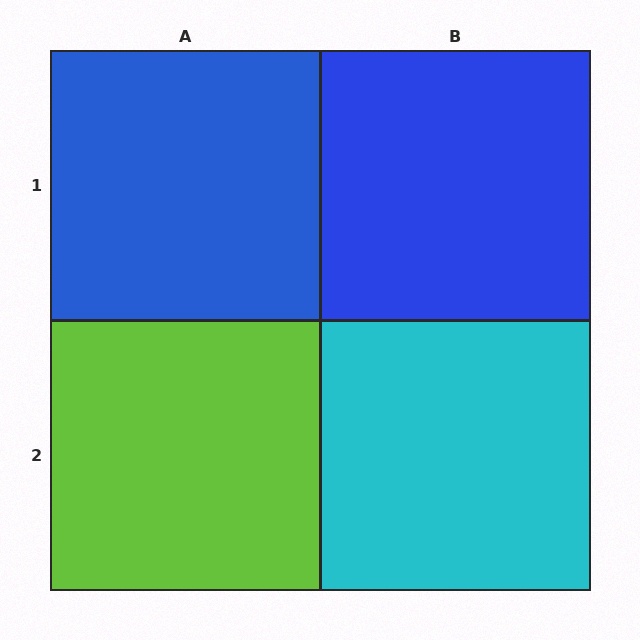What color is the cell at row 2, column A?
Lime.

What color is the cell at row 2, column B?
Cyan.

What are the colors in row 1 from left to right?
Blue, blue.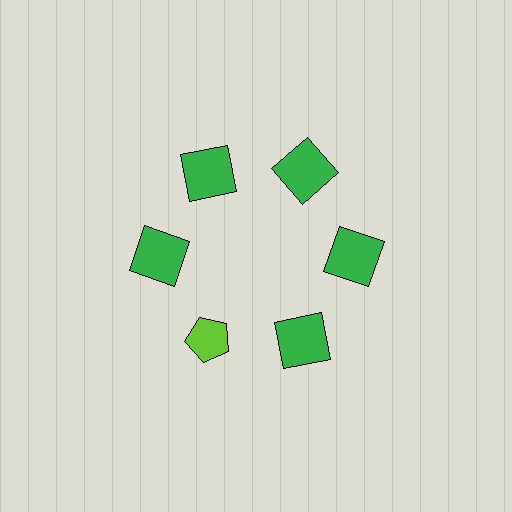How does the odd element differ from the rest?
It differs in both color (lime instead of green) and shape (pentagon instead of square).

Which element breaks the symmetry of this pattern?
The lime pentagon at roughly the 7 o'clock position breaks the symmetry. All other shapes are green squares.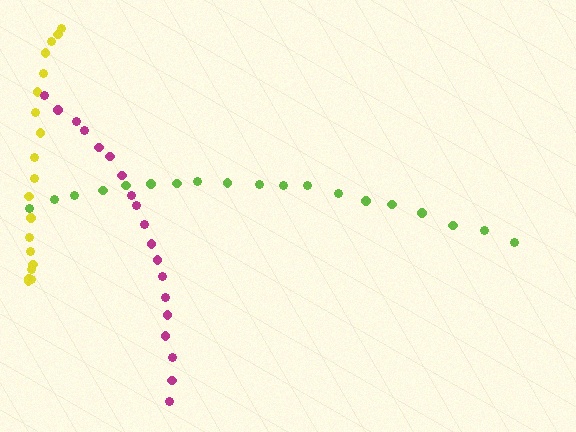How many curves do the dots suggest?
There are 3 distinct paths.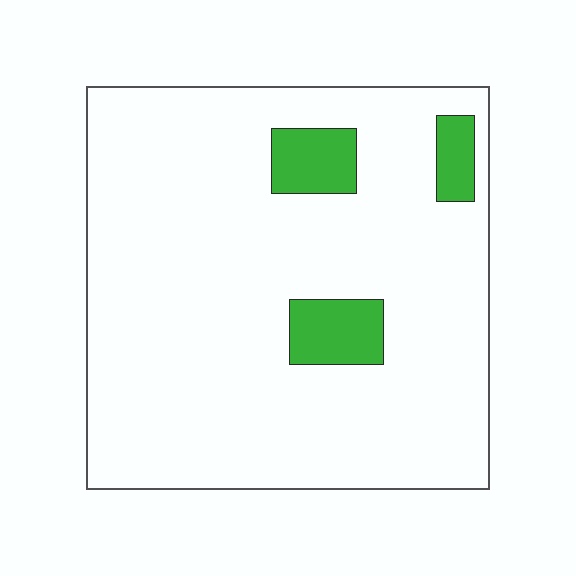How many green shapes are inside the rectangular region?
3.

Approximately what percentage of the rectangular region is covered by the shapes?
Approximately 10%.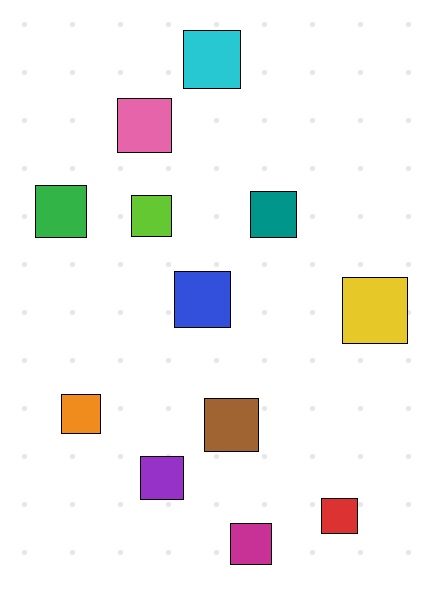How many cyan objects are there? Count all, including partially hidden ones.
There is 1 cyan object.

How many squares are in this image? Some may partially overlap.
There are 12 squares.